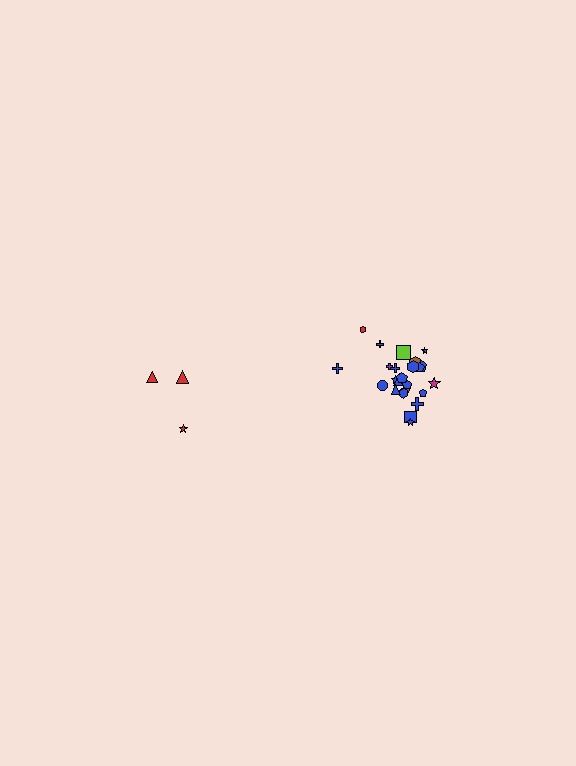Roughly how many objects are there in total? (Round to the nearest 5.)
Roughly 30 objects in total.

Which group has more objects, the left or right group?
The right group.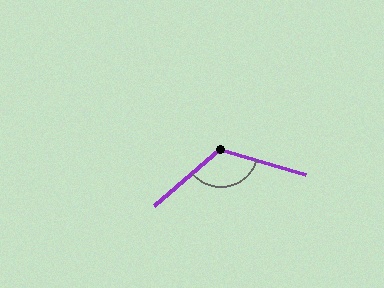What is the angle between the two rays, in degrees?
Approximately 124 degrees.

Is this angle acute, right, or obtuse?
It is obtuse.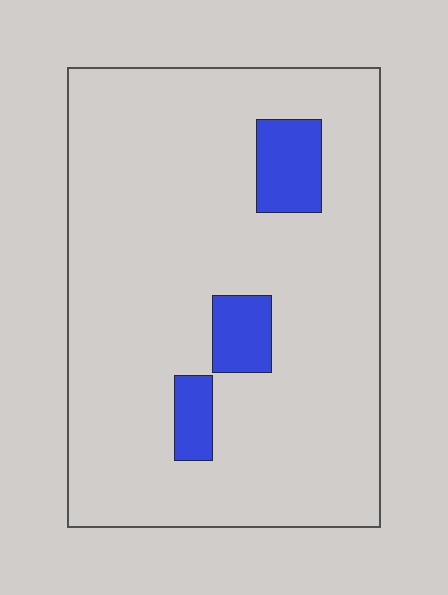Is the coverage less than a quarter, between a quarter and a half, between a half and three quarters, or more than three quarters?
Less than a quarter.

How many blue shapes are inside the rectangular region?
3.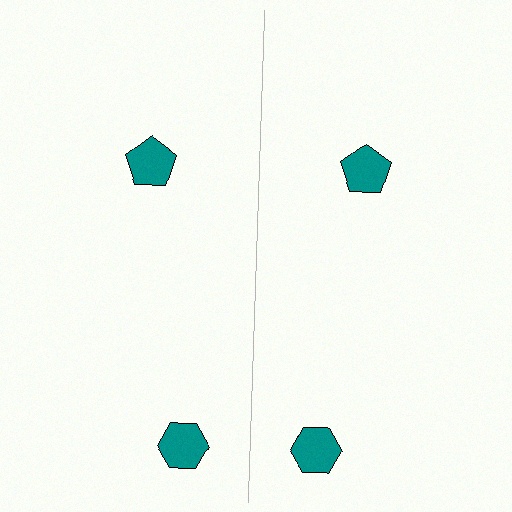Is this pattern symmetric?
Yes, this pattern has bilateral (reflection) symmetry.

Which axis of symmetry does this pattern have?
The pattern has a vertical axis of symmetry running through the center of the image.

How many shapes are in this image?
There are 4 shapes in this image.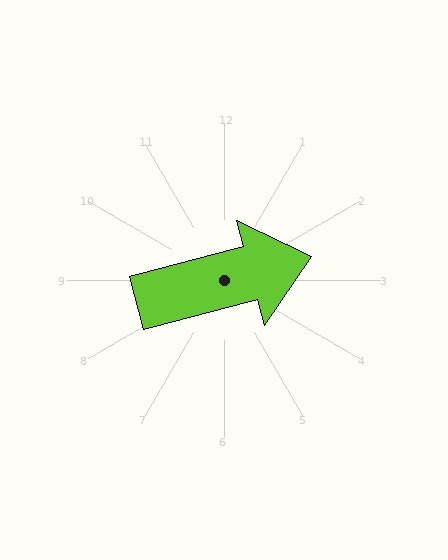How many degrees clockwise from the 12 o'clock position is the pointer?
Approximately 75 degrees.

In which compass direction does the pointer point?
East.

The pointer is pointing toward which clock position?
Roughly 3 o'clock.